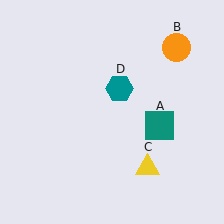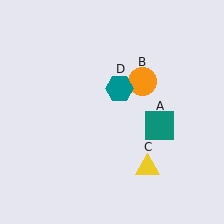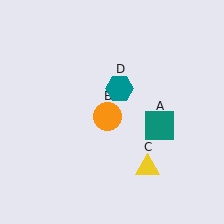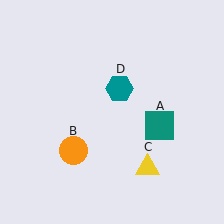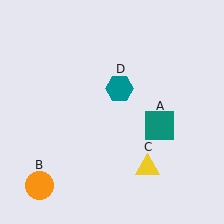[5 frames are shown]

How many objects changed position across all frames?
1 object changed position: orange circle (object B).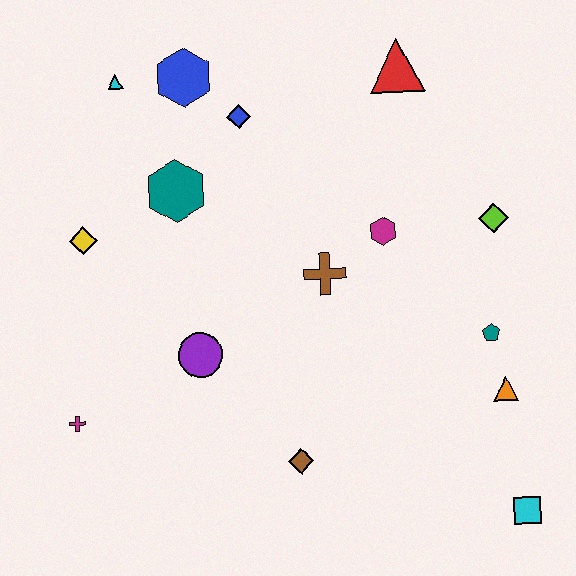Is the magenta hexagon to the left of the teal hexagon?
No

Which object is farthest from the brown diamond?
The cyan triangle is farthest from the brown diamond.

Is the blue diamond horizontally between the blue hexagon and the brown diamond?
Yes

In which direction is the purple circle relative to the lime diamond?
The purple circle is to the left of the lime diamond.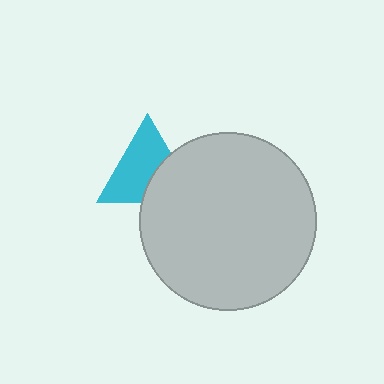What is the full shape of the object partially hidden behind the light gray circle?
The partially hidden object is a cyan triangle.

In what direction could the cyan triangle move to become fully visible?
The cyan triangle could move toward the upper-left. That would shift it out from behind the light gray circle entirely.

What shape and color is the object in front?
The object in front is a light gray circle.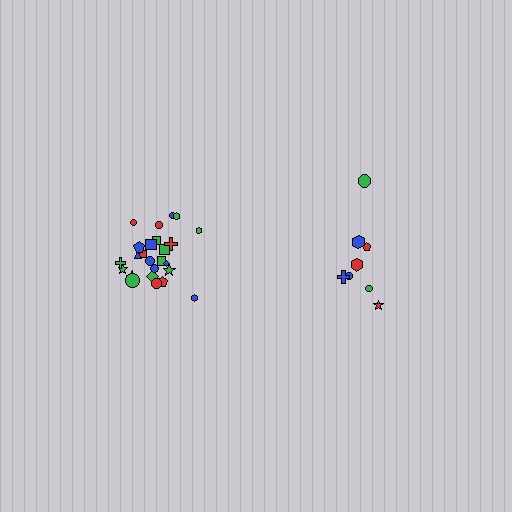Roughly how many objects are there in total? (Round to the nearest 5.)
Roughly 35 objects in total.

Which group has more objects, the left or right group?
The left group.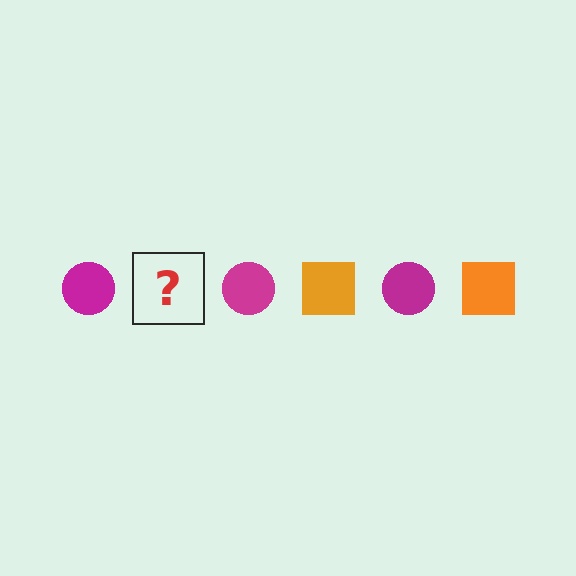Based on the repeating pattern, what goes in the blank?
The blank should be an orange square.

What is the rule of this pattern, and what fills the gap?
The rule is that the pattern alternates between magenta circle and orange square. The gap should be filled with an orange square.